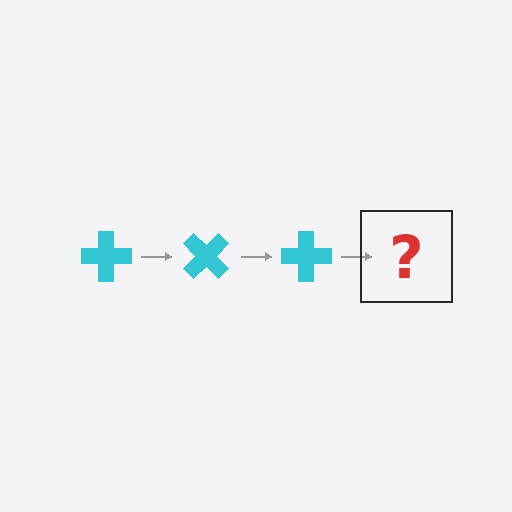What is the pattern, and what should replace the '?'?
The pattern is that the cross rotates 45 degrees each step. The '?' should be a cyan cross rotated 135 degrees.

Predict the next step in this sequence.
The next step is a cyan cross rotated 135 degrees.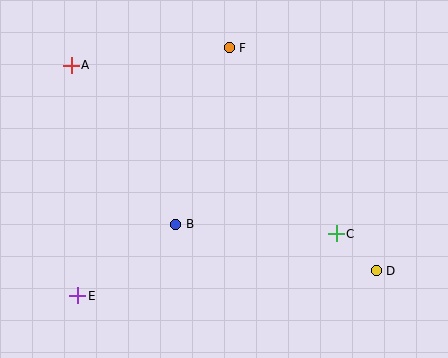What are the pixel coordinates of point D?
Point D is at (376, 271).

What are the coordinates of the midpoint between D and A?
The midpoint between D and A is at (224, 168).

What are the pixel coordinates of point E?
Point E is at (78, 296).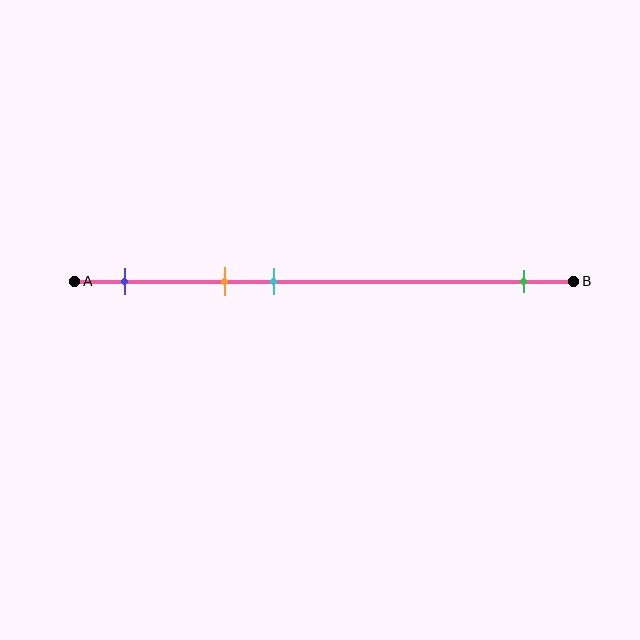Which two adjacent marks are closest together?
The orange and cyan marks are the closest adjacent pair.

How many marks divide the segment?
There are 4 marks dividing the segment.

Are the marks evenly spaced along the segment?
No, the marks are not evenly spaced.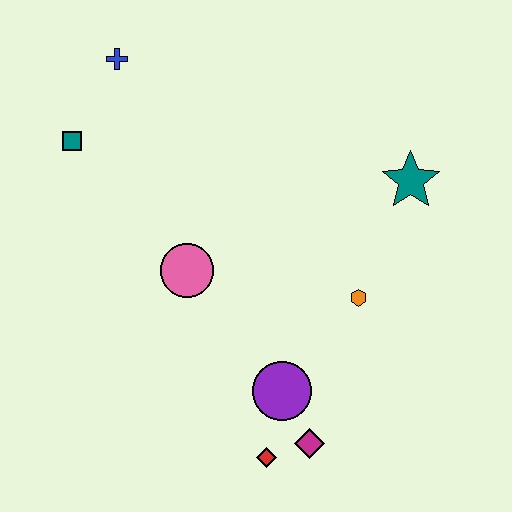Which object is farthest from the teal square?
The magenta diamond is farthest from the teal square.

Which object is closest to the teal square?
The blue cross is closest to the teal square.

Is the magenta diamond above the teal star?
No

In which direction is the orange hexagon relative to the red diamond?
The orange hexagon is above the red diamond.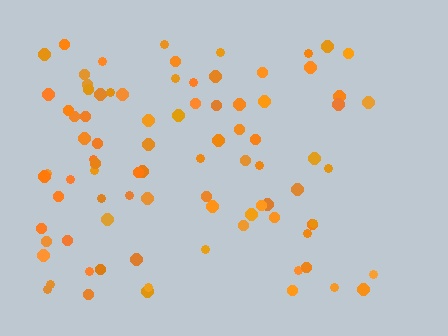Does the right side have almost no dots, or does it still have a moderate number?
Still a moderate number, just noticeably fewer than the left.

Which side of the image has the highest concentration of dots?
The left.